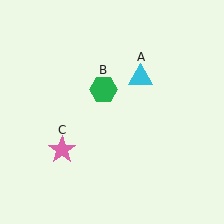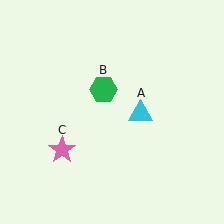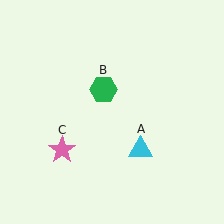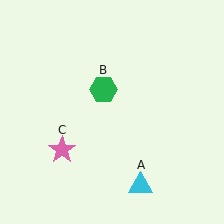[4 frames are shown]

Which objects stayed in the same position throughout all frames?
Green hexagon (object B) and pink star (object C) remained stationary.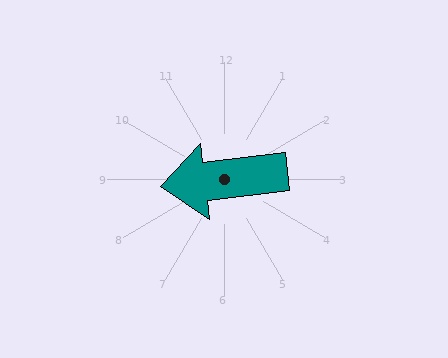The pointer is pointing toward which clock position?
Roughly 9 o'clock.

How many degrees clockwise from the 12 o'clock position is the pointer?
Approximately 263 degrees.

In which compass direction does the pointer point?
West.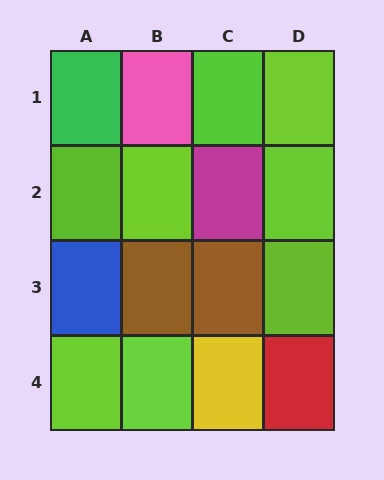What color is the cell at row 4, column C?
Yellow.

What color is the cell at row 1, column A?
Green.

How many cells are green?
1 cell is green.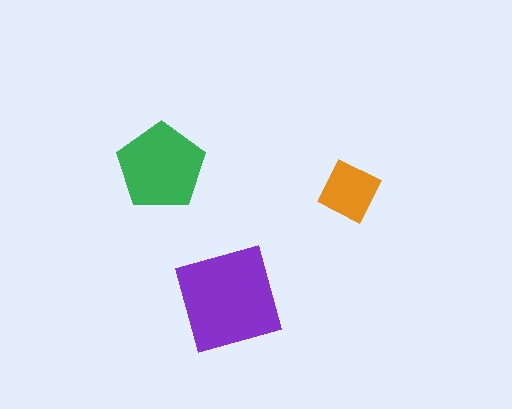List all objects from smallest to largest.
The orange square, the green pentagon, the purple diamond.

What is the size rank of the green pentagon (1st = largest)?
2nd.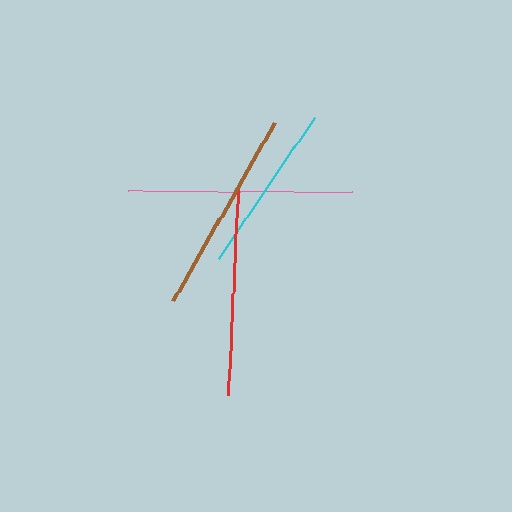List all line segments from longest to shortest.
From longest to shortest: pink, red, brown, cyan.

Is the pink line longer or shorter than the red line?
The pink line is longer than the red line.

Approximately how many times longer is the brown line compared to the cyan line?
The brown line is approximately 1.2 times the length of the cyan line.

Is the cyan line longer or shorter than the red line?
The red line is longer than the cyan line.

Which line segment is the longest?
The pink line is the longest at approximately 224 pixels.